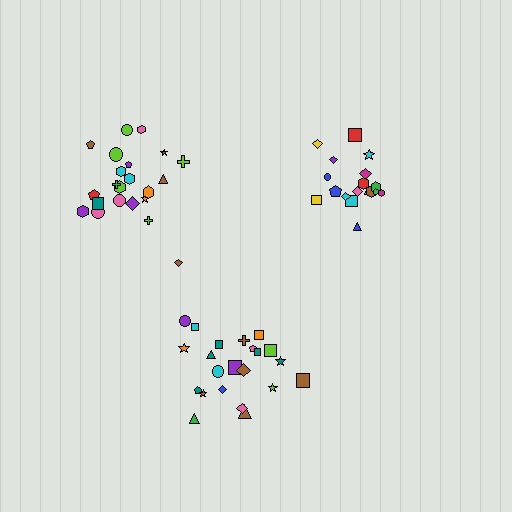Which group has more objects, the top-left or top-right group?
The top-left group.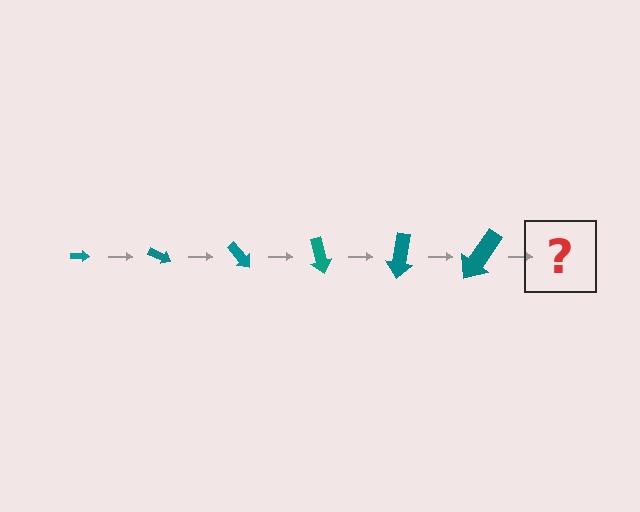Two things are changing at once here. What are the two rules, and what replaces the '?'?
The two rules are that the arrow grows larger each step and it rotates 25 degrees each step. The '?' should be an arrow, larger than the previous one and rotated 150 degrees from the start.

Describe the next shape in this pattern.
It should be an arrow, larger than the previous one and rotated 150 degrees from the start.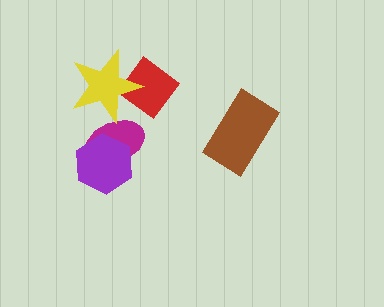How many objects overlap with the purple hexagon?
1 object overlaps with the purple hexagon.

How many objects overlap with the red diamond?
1 object overlaps with the red diamond.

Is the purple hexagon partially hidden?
No, no other shape covers it.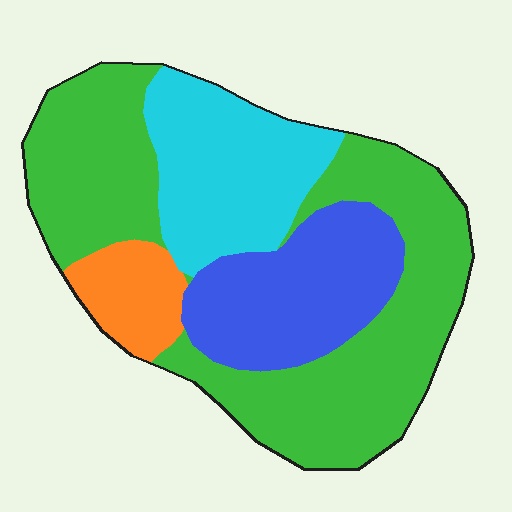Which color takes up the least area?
Orange, at roughly 10%.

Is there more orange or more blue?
Blue.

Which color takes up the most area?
Green, at roughly 50%.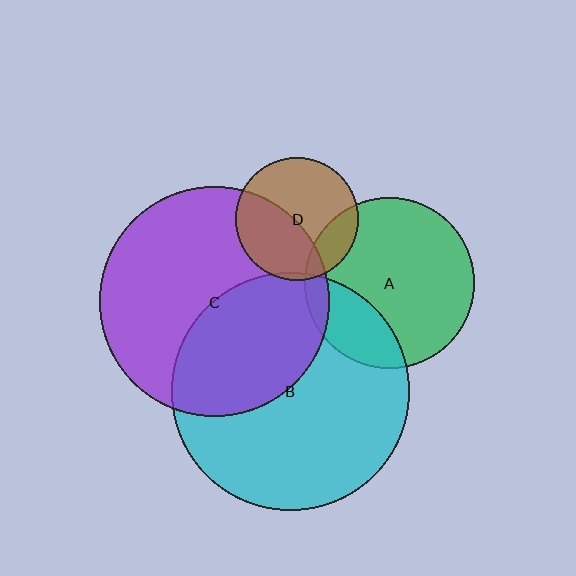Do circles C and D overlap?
Yes.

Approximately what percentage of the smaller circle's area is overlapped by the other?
Approximately 45%.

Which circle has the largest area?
Circle B (cyan).